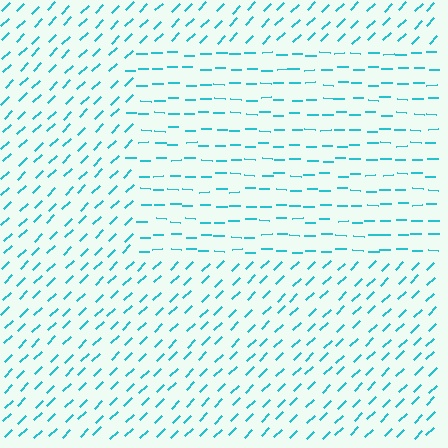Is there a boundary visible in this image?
Yes, there is a texture boundary formed by a change in line orientation.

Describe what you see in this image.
The image is filled with small cyan line segments. A rectangle region in the image has lines oriented differently from the surrounding lines, creating a visible texture boundary.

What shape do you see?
I see a rectangle.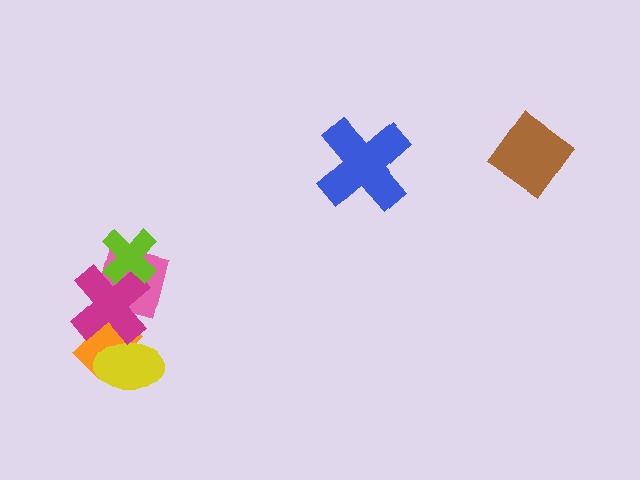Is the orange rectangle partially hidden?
Yes, it is partially covered by another shape.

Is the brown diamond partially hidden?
No, no other shape covers it.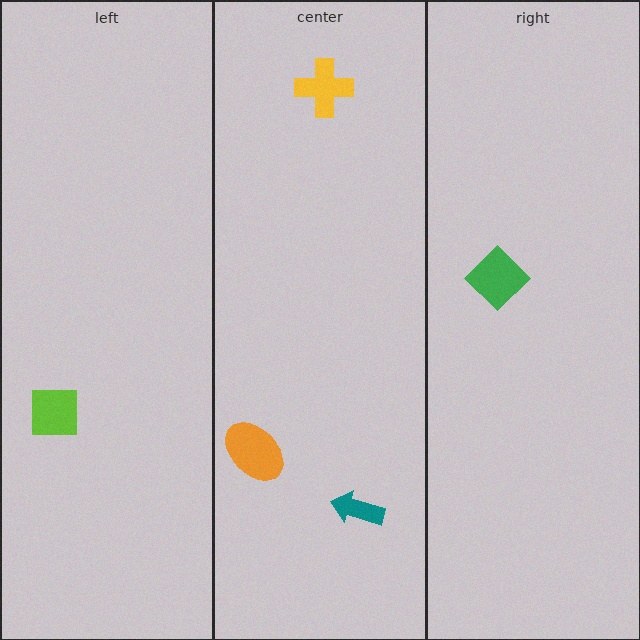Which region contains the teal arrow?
The center region.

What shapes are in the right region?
The green diamond.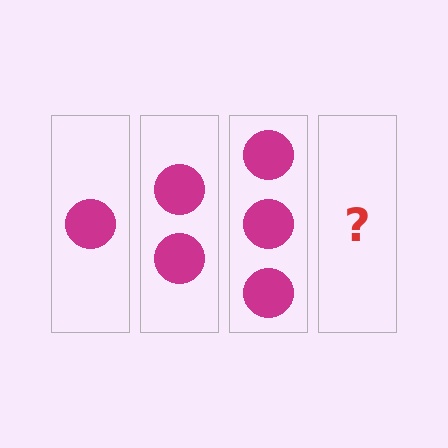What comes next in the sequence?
The next element should be 4 circles.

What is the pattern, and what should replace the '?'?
The pattern is that each step adds one more circle. The '?' should be 4 circles.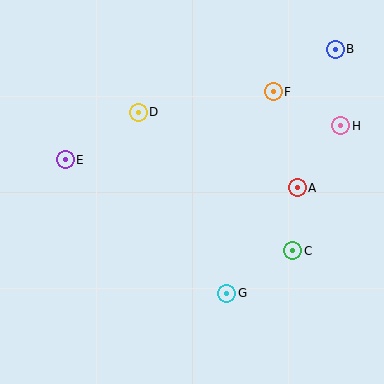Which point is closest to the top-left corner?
Point E is closest to the top-left corner.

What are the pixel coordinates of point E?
Point E is at (65, 160).